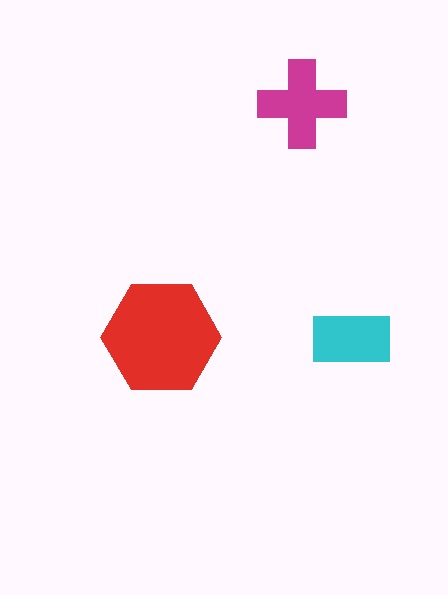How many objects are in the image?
There are 3 objects in the image.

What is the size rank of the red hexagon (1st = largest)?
1st.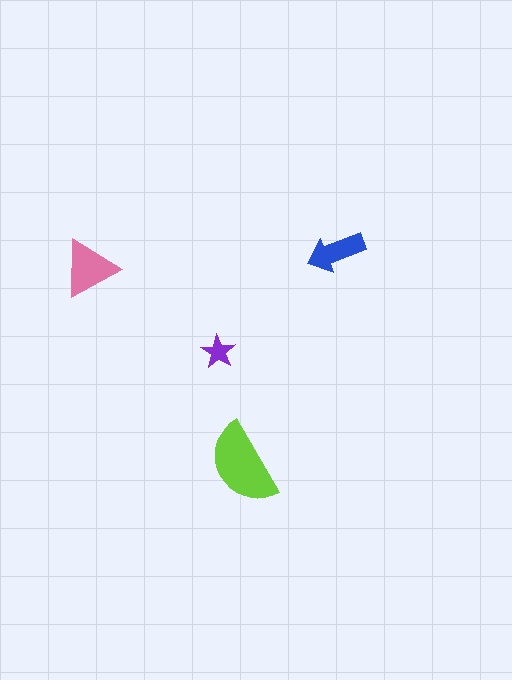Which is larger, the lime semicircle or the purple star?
The lime semicircle.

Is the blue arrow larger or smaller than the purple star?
Larger.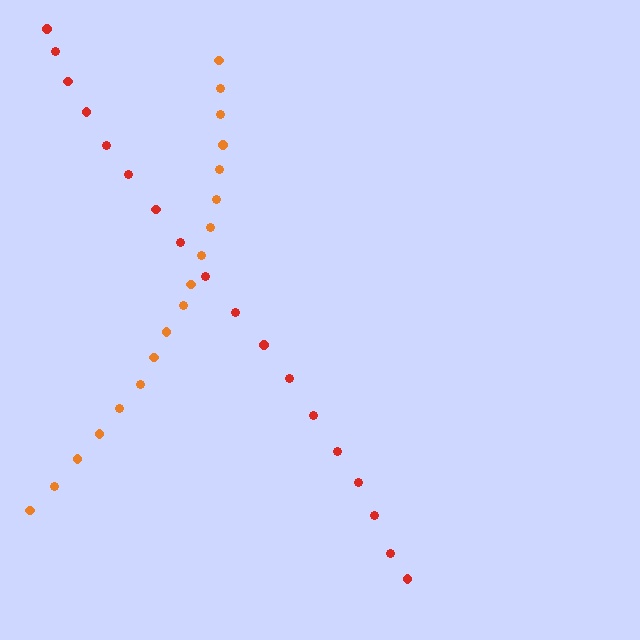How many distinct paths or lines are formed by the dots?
There are 2 distinct paths.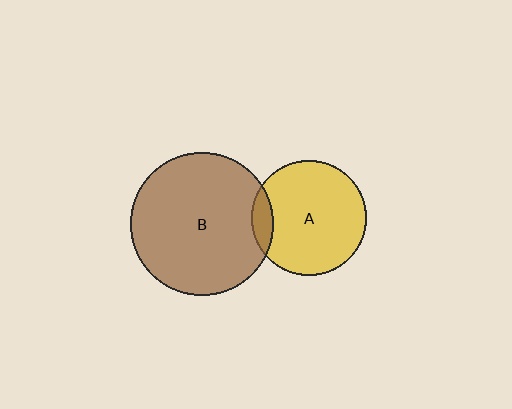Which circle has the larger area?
Circle B (brown).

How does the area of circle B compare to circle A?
Approximately 1.5 times.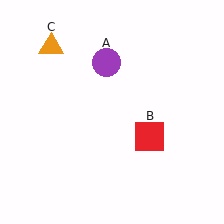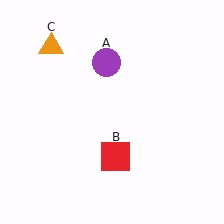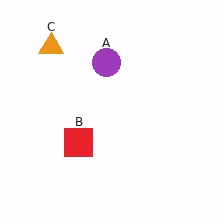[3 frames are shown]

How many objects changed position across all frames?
1 object changed position: red square (object B).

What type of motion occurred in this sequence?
The red square (object B) rotated clockwise around the center of the scene.